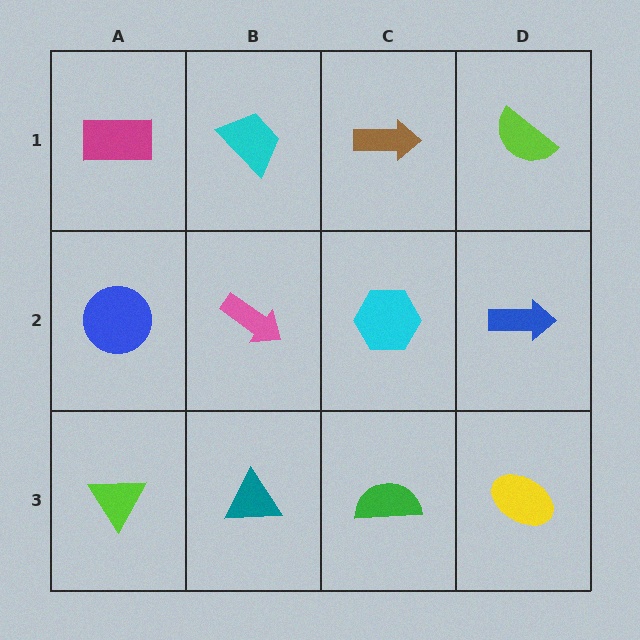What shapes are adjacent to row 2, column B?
A cyan trapezoid (row 1, column B), a teal triangle (row 3, column B), a blue circle (row 2, column A), a cyan hexagon (row 2, column C).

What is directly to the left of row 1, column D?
A brown arrow.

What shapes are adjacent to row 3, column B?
A pink arrow (row 2, column B), a lime triangle (row 3, column A), a green semicircle (row 3, column C).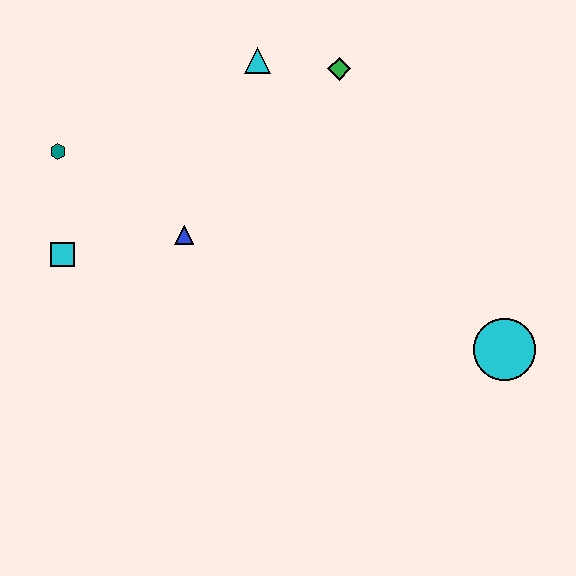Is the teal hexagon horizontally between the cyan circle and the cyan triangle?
No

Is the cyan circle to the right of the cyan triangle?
Yes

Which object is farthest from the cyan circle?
The teal hexagon is farthest from the cyan circle.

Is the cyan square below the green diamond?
Yes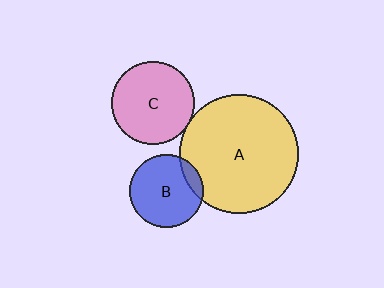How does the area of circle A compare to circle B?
Approximately 2.6 times.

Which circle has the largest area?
Circle A (yellow).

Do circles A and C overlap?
Yes.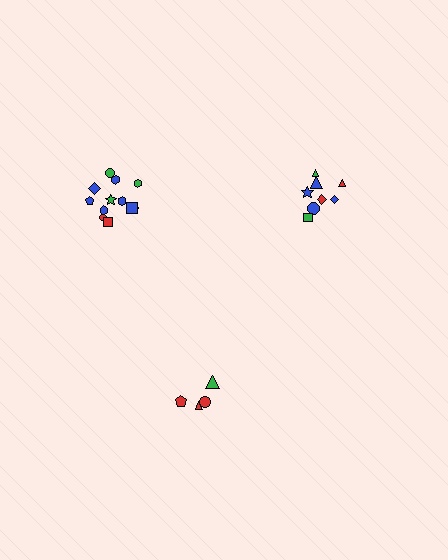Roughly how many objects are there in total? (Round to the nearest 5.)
Roughly 25 objects in total.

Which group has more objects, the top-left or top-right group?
The top-left group.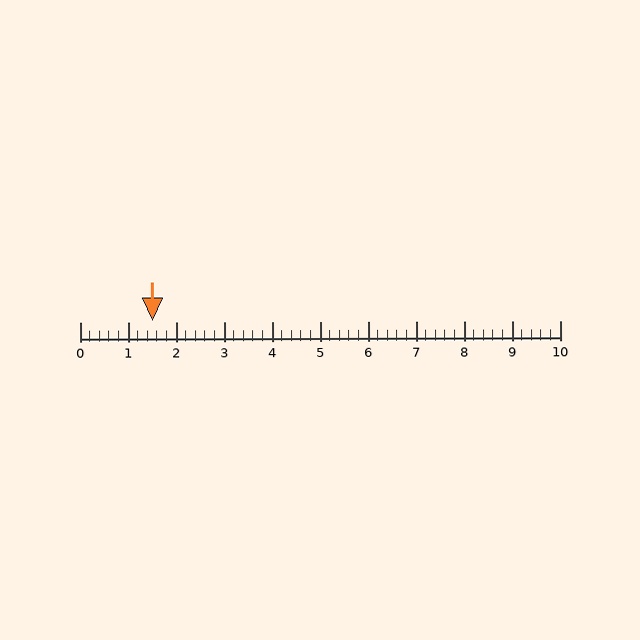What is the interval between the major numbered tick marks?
The major tick marks are spaced 1 units apart.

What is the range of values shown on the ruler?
The ruler shows values from 0 to 10.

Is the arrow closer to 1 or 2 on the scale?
The arrow is closer to 2.